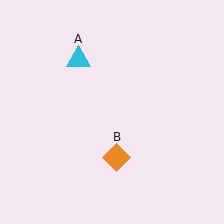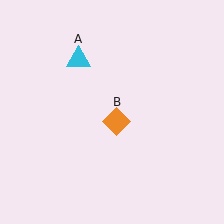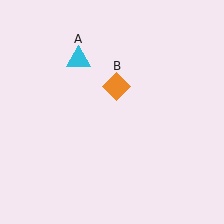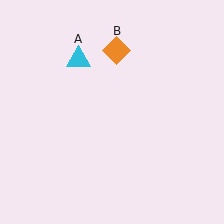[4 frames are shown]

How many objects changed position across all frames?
1 object changed position: orange diamond (object B).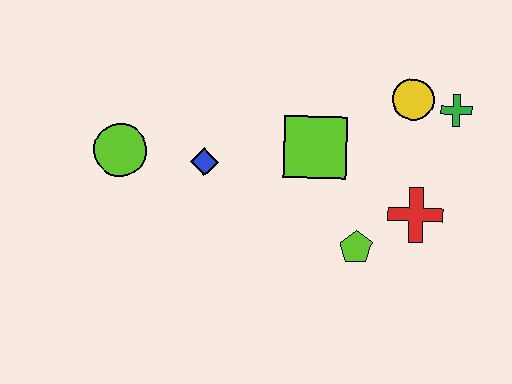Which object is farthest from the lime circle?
The green cross is farthest from the lime circle.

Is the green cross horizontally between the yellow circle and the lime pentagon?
No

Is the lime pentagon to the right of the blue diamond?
Yes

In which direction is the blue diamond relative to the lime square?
The blue diamond is to the left of the lime square.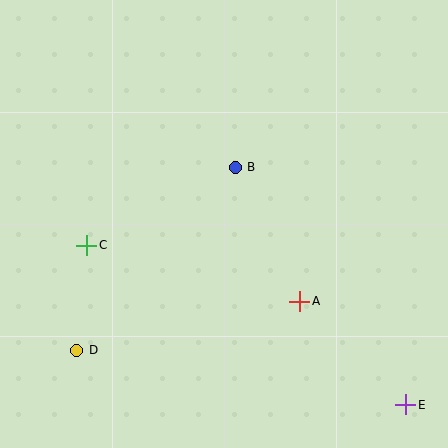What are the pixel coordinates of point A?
Point A is at (300, 301).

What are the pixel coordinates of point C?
Point C is at (87, 245).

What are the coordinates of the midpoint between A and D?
The midpoint between A and D is at (188, 326).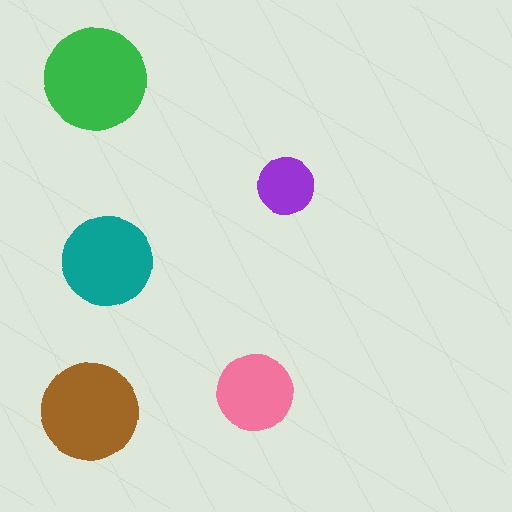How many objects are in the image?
There are 5 objects in the image.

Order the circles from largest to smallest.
the green one, the brown one, the teal one, the pink one, the purple one.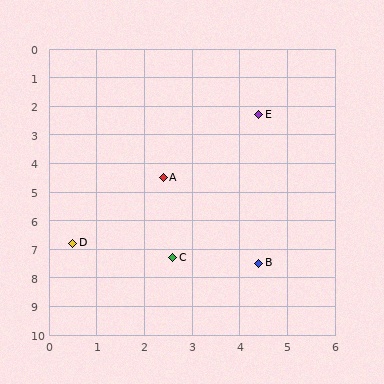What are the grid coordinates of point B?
Point B is at approximately (4.4, 7.5).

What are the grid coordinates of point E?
Point E is at approximately (4.4, 2.3).